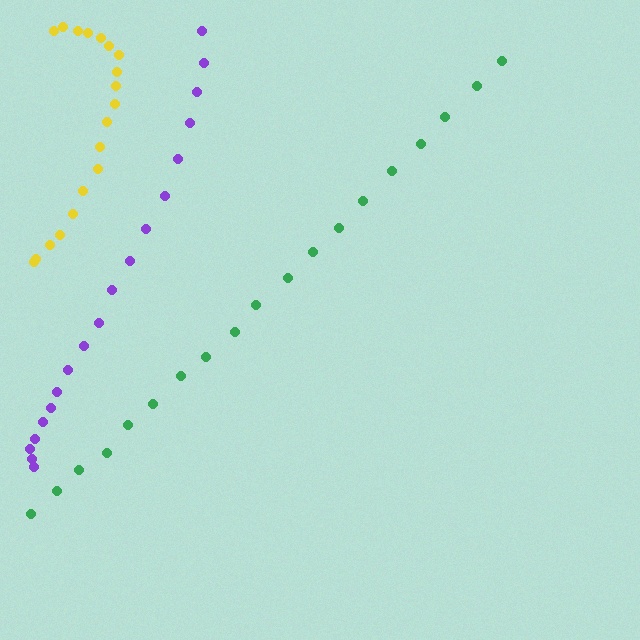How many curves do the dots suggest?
There are 3 distinct paths.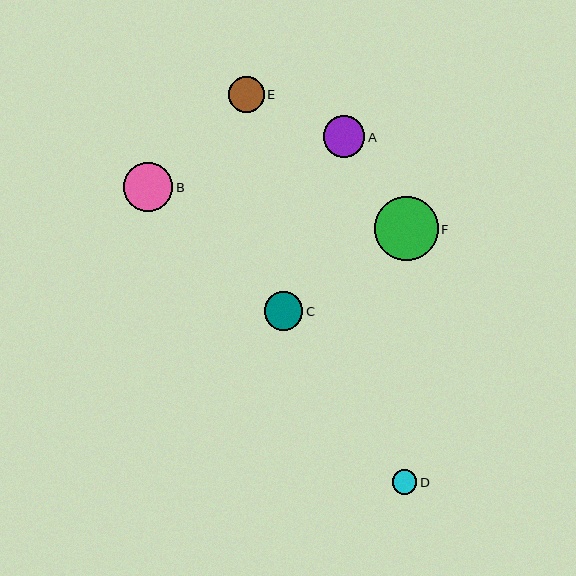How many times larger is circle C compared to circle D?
Circle C is approximately 1.6 times the size of circle D.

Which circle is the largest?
Circle F is the largest with a size of approximately 64 pixels.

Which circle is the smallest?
Circle D is the smallest with a size of approximately 24 pixels.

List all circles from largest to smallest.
From largest to smallest: F, B, A, C, E, D.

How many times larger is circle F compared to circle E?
Circle F is approximately 1.8 times the size of circle E.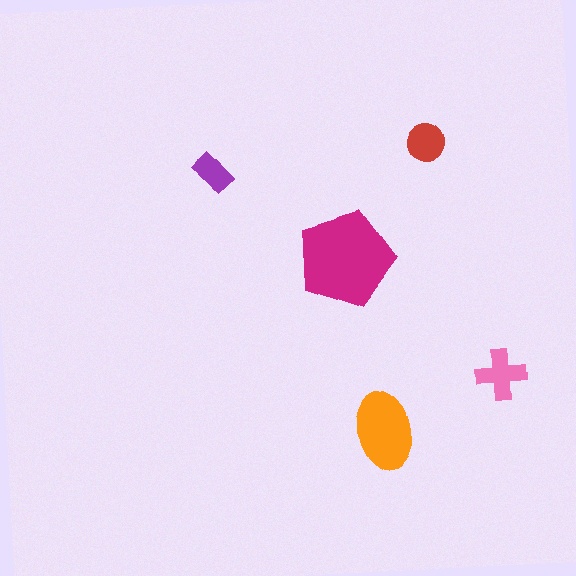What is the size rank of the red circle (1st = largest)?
4th.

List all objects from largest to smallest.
The magenta pentagon, the orange ellipse, the pink cross, the red circle, the purple rectangle.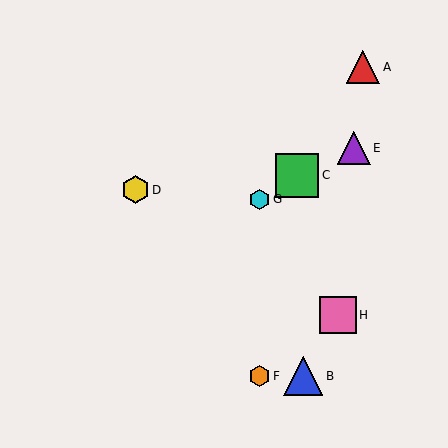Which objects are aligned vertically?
Objects F, G are aligned vertically.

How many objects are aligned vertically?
2 objects (F, G) are aligned vertically.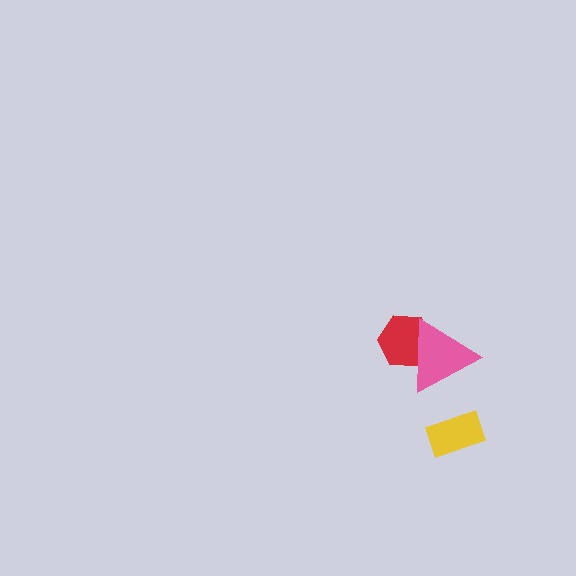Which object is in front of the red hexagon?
The pink triangle is in front of the red hexagon.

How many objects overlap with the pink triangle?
1 object overlaps with the pink triangle.